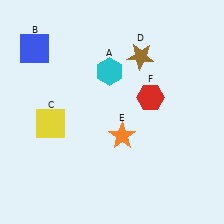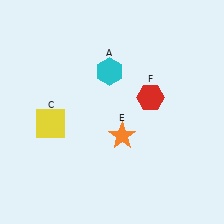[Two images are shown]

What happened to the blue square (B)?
The blue square (B) was removed in Image 2. It was in the top-left area of Image 1.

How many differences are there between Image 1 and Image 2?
There are 2 differences between the two images.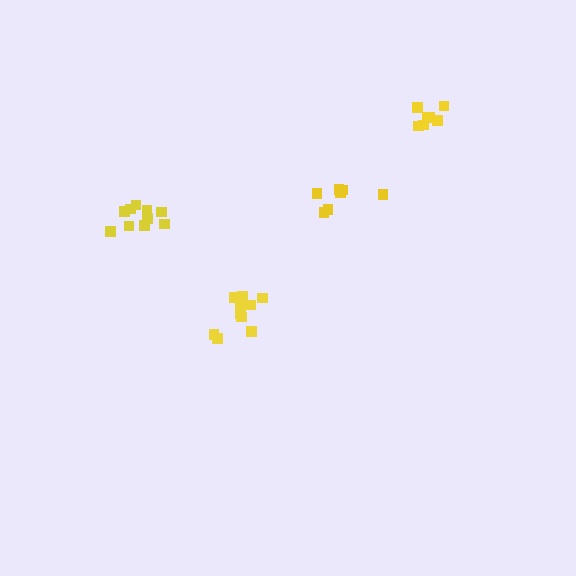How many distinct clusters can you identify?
There are 4 distinct clusters.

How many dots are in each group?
Group 1: 7 dots, Group 2: 10 dots, Group 3: 10 dots, Group 4: 7 dots (34 total).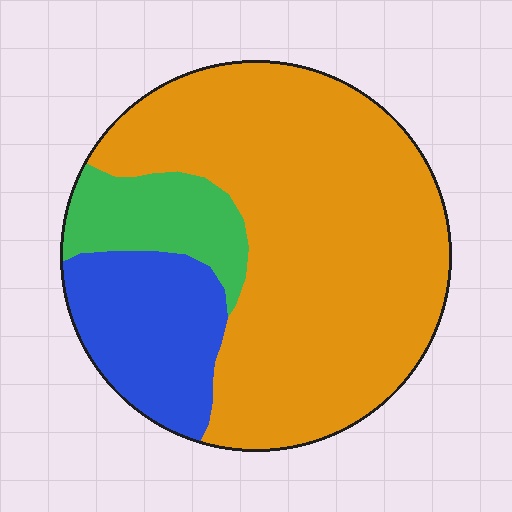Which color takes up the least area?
Green, at roughly 10%.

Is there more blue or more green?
Blue.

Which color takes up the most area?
Orange, at roughly 70%.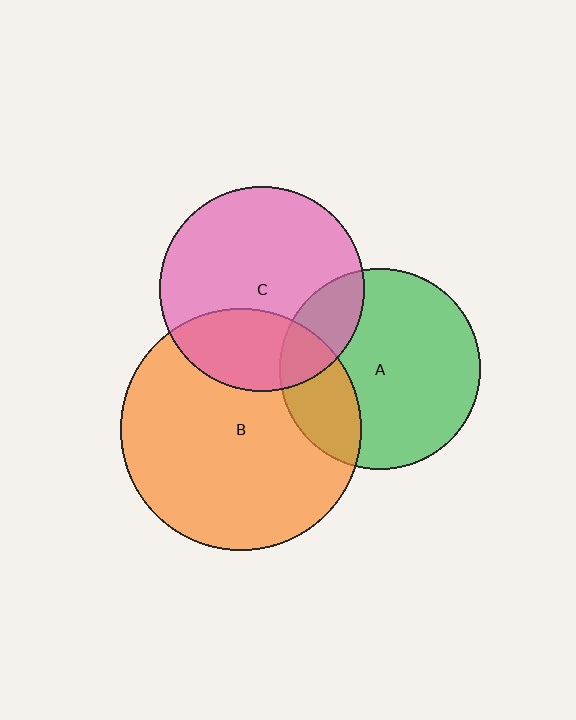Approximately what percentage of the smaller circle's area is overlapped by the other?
Approximately 20%.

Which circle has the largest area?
Circle B (orange).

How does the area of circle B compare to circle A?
Approximately 1.4 times.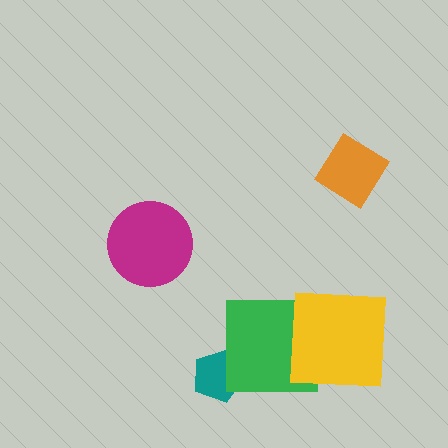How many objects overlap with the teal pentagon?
1 object overlaps with the teal pentagon.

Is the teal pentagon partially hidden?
Yes, it is partially covered by another shape.